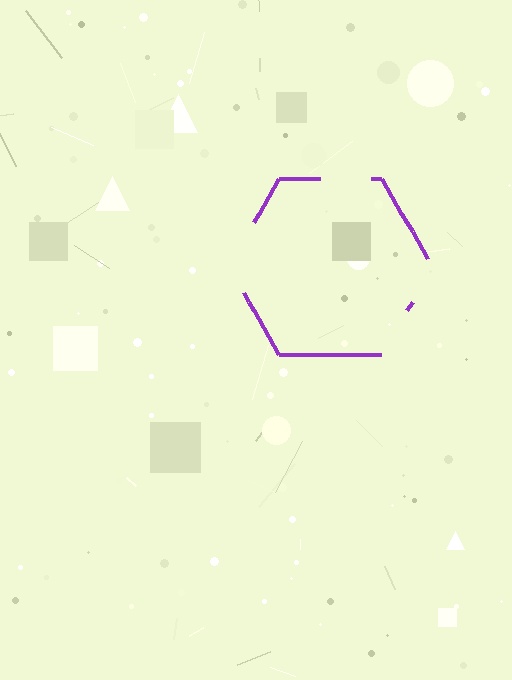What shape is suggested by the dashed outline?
The dashed outline suggests a hexagon.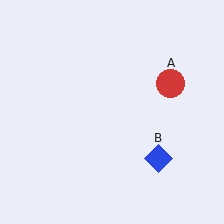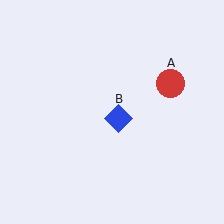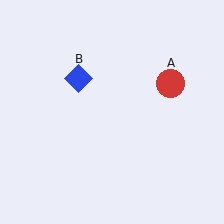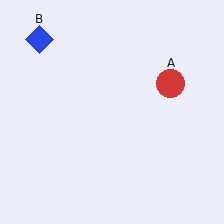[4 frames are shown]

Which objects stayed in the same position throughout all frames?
Red circle (object A) remained stationary.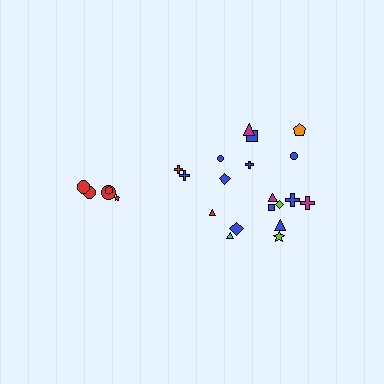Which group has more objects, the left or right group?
The right group.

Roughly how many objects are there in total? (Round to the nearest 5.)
Roughly 25 objects in total.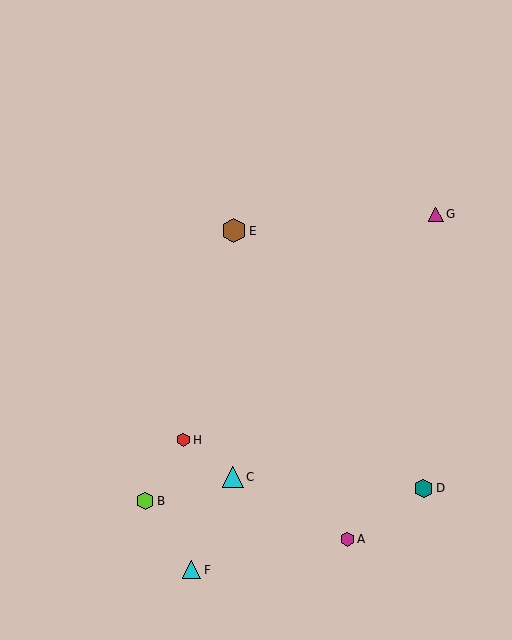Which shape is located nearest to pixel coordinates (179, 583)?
The cyan triangle (labeled F) at (192, 570) is nearest to that location.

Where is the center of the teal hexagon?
The center of the teal hexagon is at (424, 488).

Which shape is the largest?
The brown hexagon (labeled E) is the largest.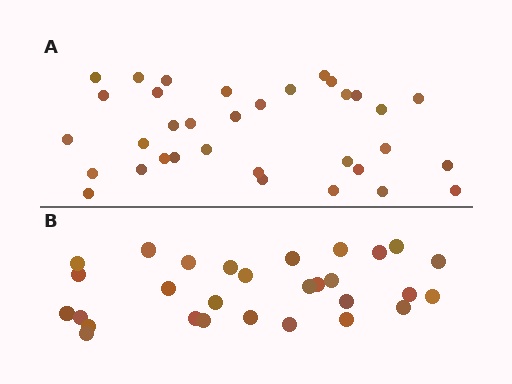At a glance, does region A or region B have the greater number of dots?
Region A (the top region) has more dots.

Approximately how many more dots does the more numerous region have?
Region A has about 5 more dots than region B.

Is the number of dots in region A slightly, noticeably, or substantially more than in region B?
Region A has only slightly more — the two regions are fairly close. The ratio is roughly 1.2 to 1.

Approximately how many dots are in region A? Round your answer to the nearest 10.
About 30 dots. (The exact count is 34, which rounds to 30.)